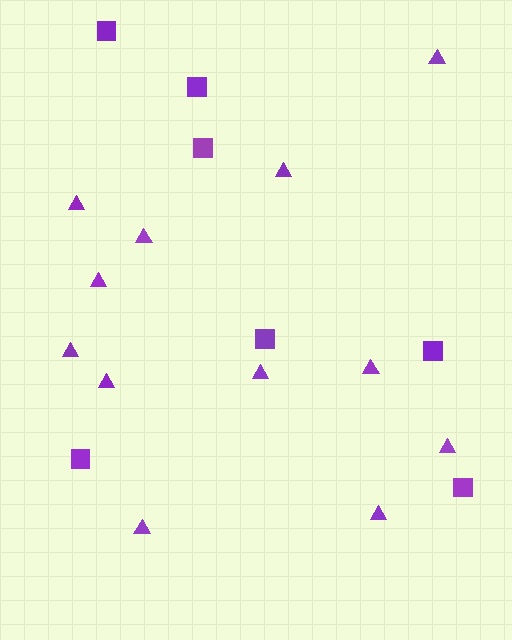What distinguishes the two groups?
There are 2 groups: one group of squares (7) and one group of triangles (12).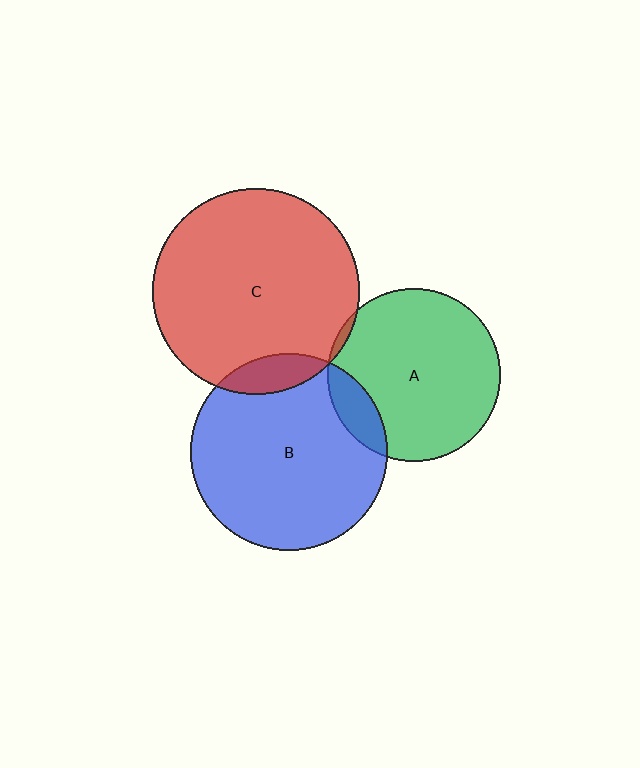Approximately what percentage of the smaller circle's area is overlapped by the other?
Approximately 10%.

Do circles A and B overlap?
Yes.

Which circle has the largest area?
Circle C (red).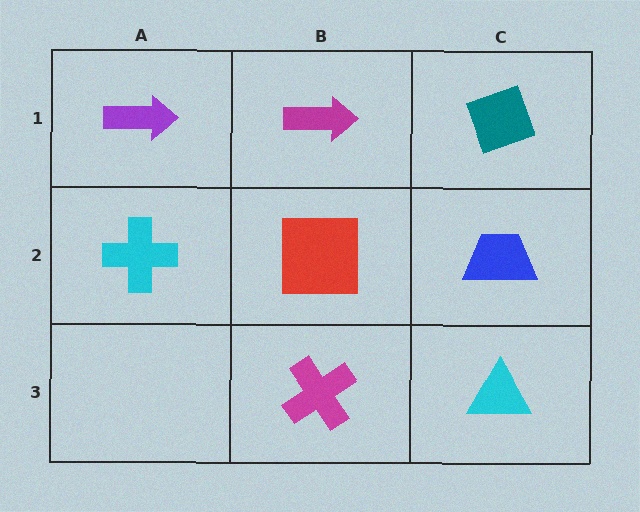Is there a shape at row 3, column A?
No, that cell is empty.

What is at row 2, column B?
A red square.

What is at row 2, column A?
A cyan cross.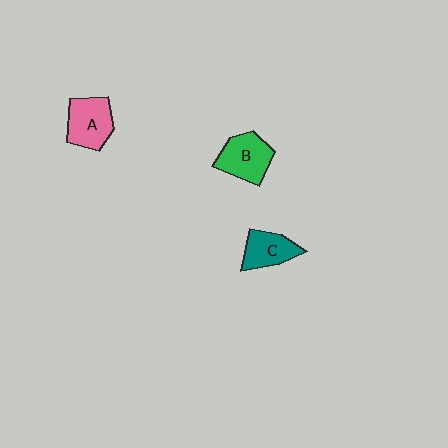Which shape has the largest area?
Shape A (pink).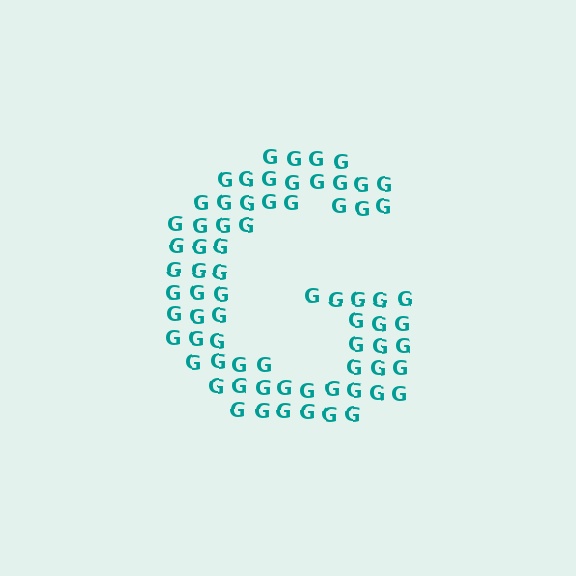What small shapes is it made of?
It is made of small letter G's.